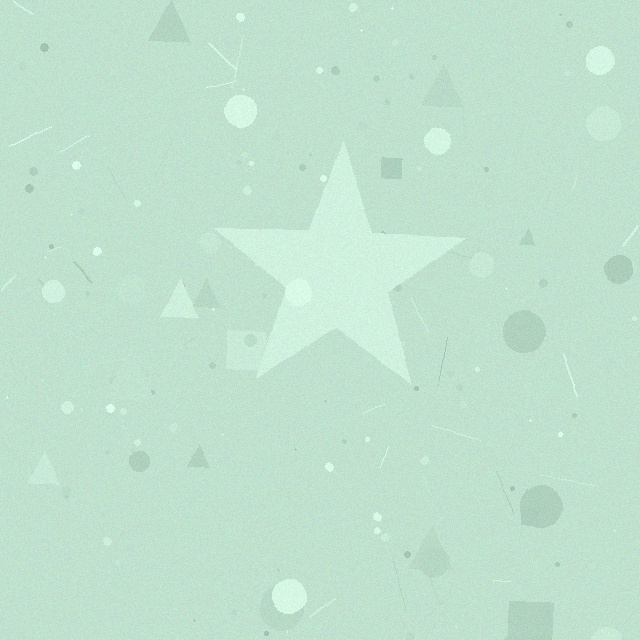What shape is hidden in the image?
A star is hidden in the image.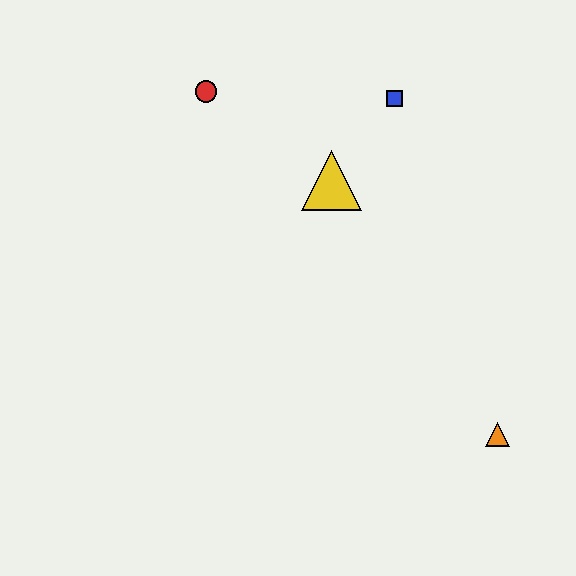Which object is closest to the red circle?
The yellow triangle is closest to the red circle.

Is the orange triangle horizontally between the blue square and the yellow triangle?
No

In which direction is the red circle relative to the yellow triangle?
The red circle is to the left of the yellow triangle.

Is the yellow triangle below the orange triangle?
No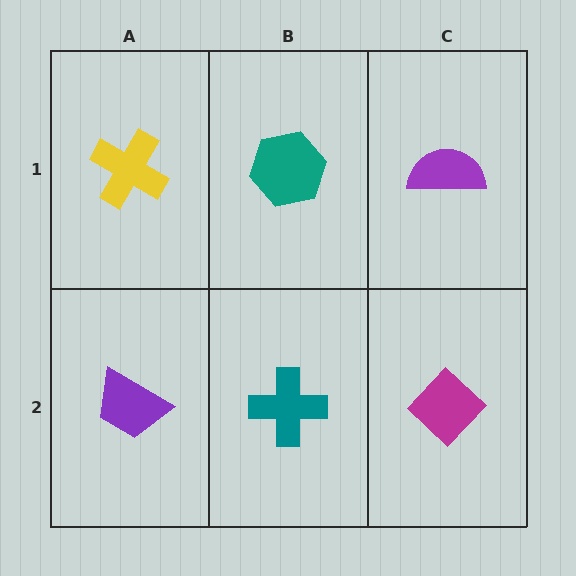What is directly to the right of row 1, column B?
A purple semicircle.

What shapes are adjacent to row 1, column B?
A teal cross (row 2, column B), a yellow cross (row 1, column A), a purple semicircle (row 1, column C).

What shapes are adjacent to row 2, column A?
A yellow cross (row 1, column A), a teal cross (row 2, column B).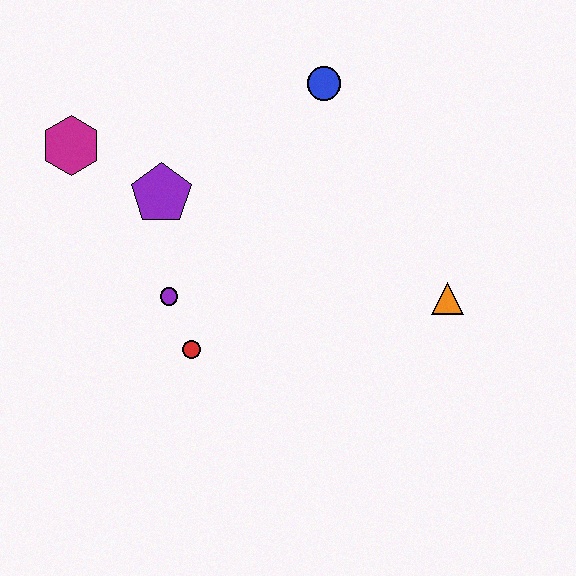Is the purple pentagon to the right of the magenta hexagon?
Yes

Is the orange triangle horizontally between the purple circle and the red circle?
No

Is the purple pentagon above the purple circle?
Yes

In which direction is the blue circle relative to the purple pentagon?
The blue circle is to the right of the purple pentagon.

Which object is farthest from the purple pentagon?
The orange triangle is farthest from the purple pentagon.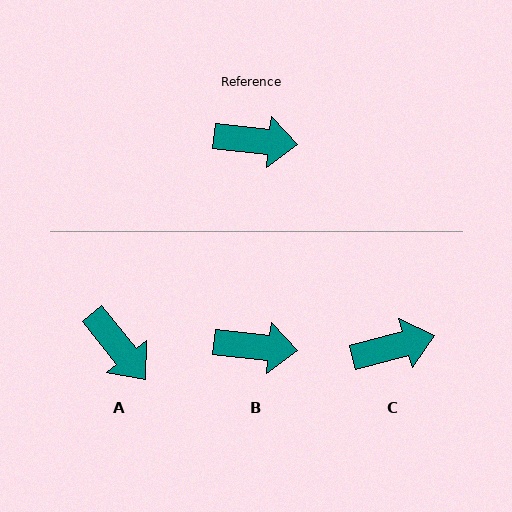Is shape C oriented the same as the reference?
No, it is off by about 21 degrees.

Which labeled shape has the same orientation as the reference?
B.